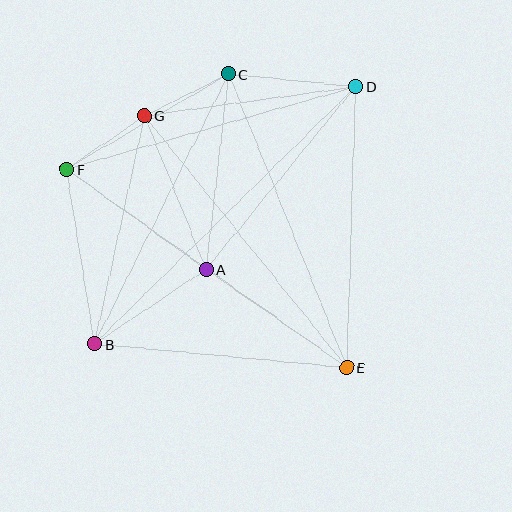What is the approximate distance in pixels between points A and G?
The distance between A and G is approximately 166 pixels.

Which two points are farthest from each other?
Points B and D are farthest from each other.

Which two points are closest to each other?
Points C and G are closest to each other.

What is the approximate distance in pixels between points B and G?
The distance between B and G is approximately 234 pixels.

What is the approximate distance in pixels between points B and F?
The distance between B and F is approximately 177 pixels.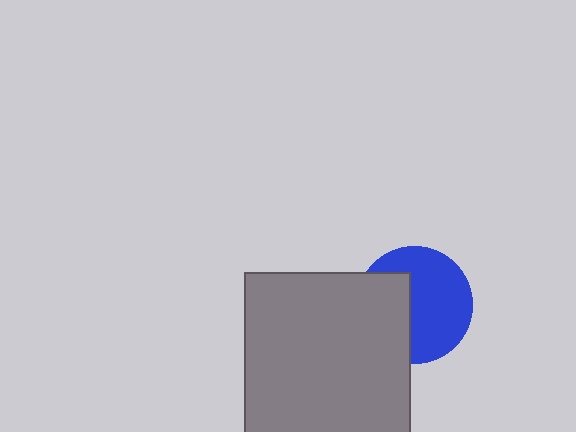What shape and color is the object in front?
The object in front is a gray square.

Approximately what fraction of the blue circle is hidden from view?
Roughly 39% of the blue circle is hidden behind the gray square.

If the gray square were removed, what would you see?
You would see the complete blue circle.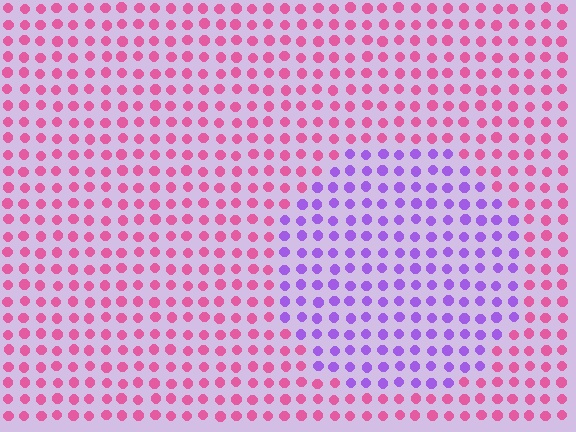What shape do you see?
I see a circle.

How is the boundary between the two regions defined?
The boundary is defined purely by a slight shift in hue (about 59 degrees). Spacing, size, and orientation are identical on both sides.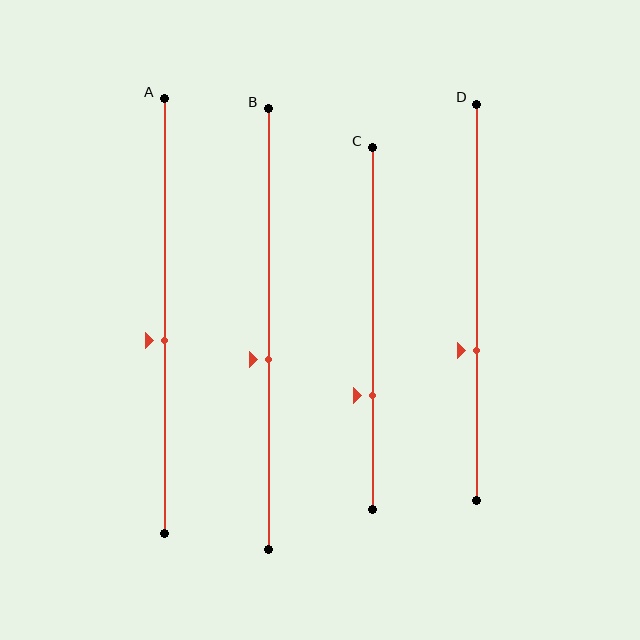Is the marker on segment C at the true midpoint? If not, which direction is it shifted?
No, the marker on segment C is shifted downward by about 18% of the segment length.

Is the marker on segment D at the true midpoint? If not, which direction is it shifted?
No, the marker on segment D is shifted downward by about 12% of the segment length.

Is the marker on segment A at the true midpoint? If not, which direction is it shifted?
No, the marker on segment A is shifted downward by about 6% of the segment length.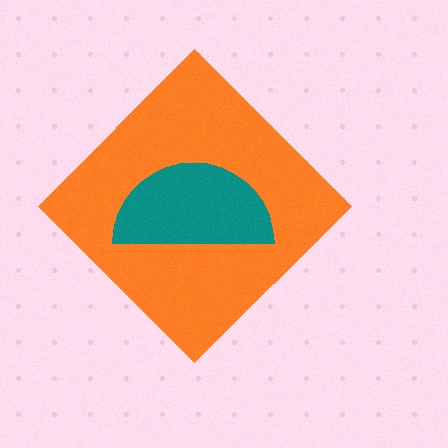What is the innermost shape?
The teal semicircle.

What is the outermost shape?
The orange diamond.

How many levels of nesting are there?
2.